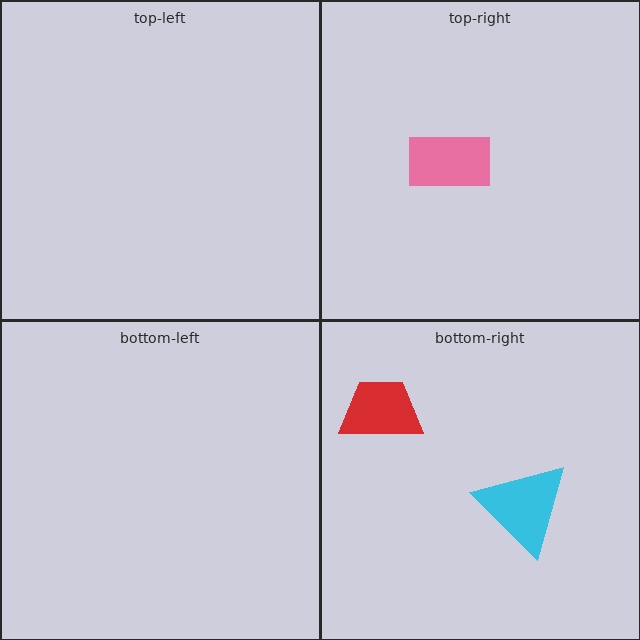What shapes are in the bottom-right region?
The cyan triangle, the red trapezoid.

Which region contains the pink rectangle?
The top-right region.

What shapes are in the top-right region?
The pink rectangle.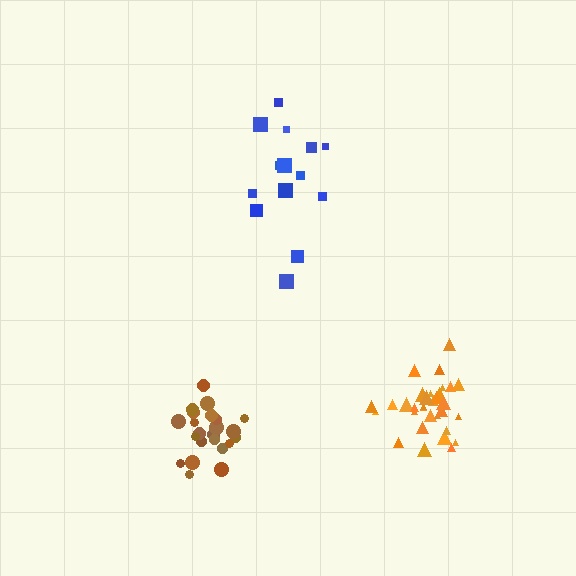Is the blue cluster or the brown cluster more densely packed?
Brown.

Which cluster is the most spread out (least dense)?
Blue.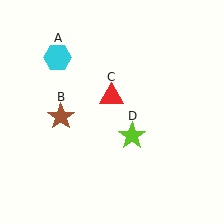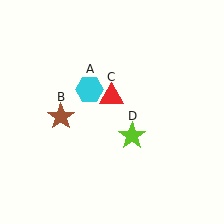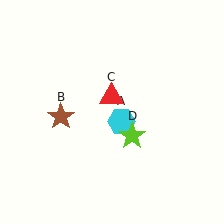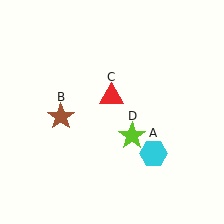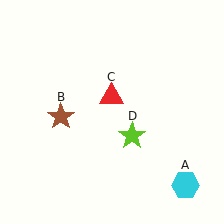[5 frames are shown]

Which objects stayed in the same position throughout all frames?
Brown star (object B) and red triangle (object C) and lime star (object D) remained stationary.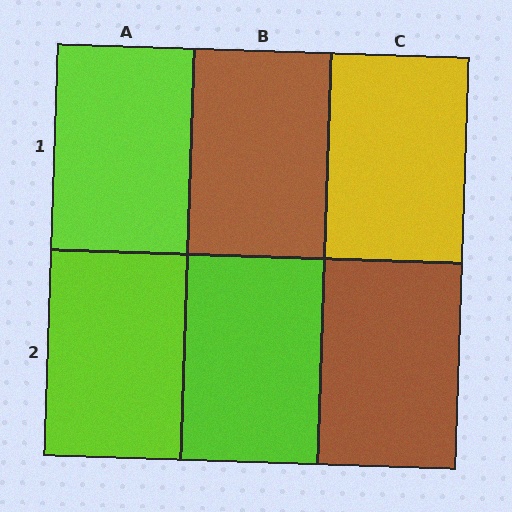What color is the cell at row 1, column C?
Yellow.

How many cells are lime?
3 cells are lime.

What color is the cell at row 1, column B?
Brown.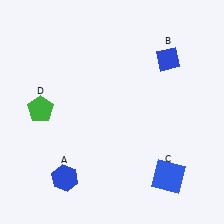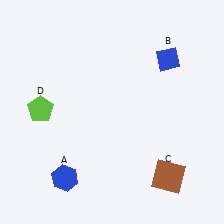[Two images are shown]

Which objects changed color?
C changed from blue to brown. D changed from green to lime.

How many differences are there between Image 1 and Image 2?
There are 2 differences between the two images.